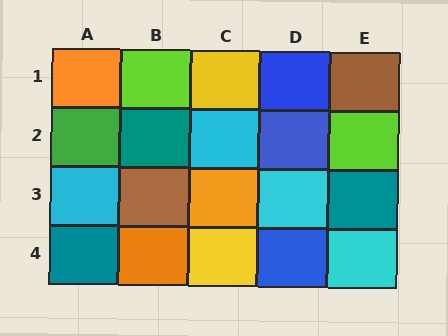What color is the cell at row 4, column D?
Blue.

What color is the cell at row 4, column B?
Orange.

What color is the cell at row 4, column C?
Yellow.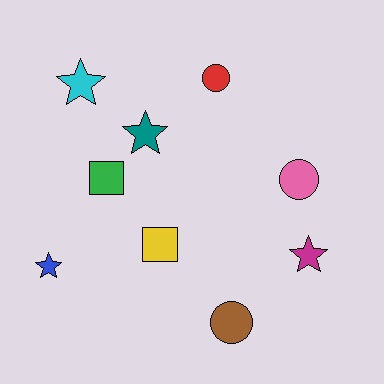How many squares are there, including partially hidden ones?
There are 2 squares.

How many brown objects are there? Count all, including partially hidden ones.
There is 1 brown object.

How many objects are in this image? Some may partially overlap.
There are 9 objects.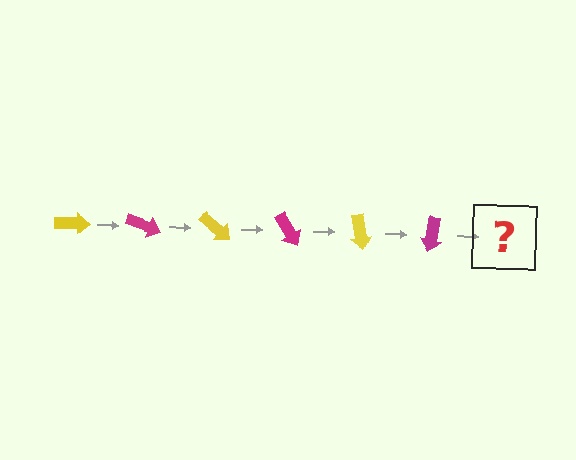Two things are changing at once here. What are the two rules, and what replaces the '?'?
The two rules are that it rotates 20 degrees each step and the color cycles through yellow and magenta. The '?' should be a yellow arrow, rotated 120 degrees from the start.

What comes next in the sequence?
The next element should be a yellow arrow, rotated 120 degrees from the start.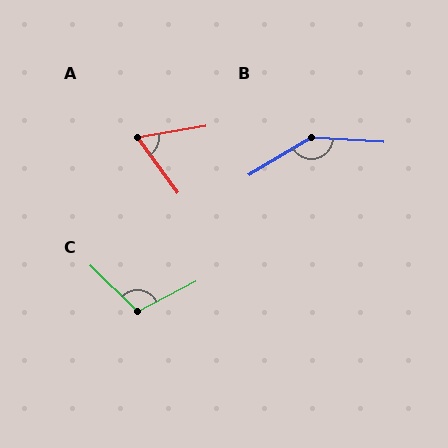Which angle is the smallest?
A, at approximately 64 degrees.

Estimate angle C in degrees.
Approximately 108 degrees.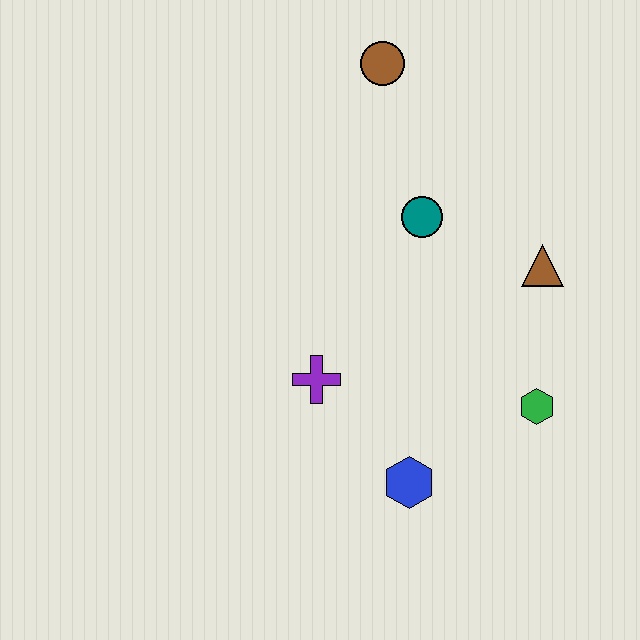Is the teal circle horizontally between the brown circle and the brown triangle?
Yes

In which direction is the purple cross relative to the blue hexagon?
The purple cross is above the blue hexagon.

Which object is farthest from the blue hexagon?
The brown circle is farthest from the blue hexagon.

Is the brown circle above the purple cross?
Yes